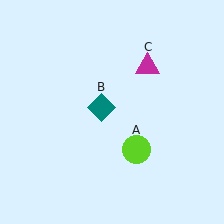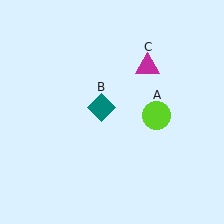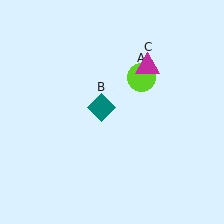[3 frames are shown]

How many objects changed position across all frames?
1 object changed position: lime circle (object A).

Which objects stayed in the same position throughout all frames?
Teal diamond (object B) and magenta triangle (object C) remained stationary.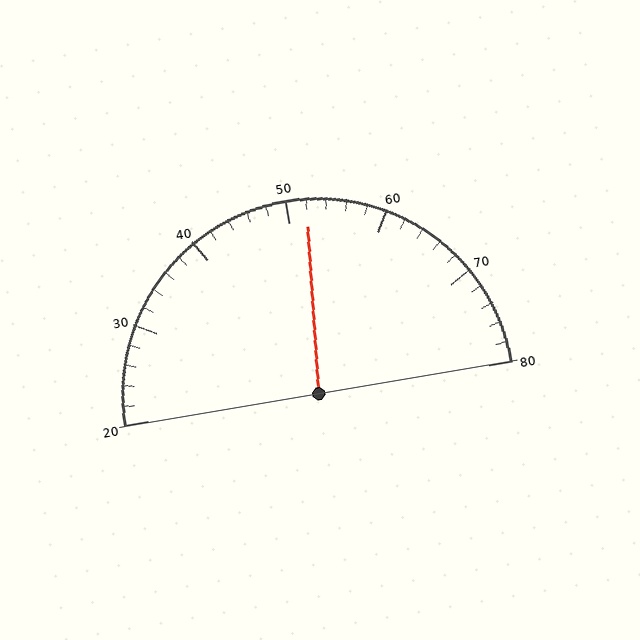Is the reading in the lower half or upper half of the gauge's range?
The reading is in the upper half of the range (20 to 80).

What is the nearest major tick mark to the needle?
The nearest major tick mark is 50.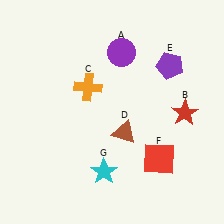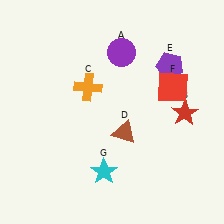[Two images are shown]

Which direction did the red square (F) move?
The red square (F) moved up.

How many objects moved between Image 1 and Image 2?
1 object moved between the two images.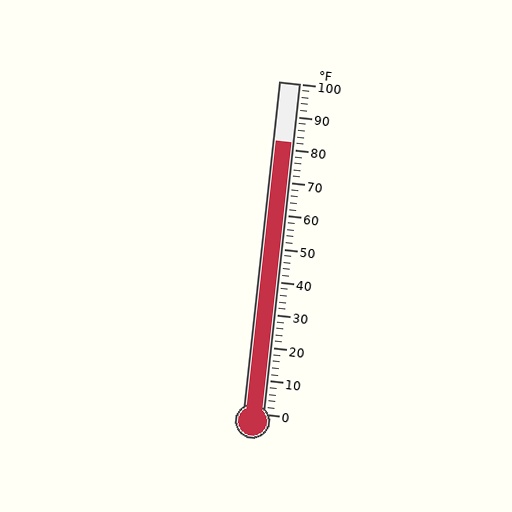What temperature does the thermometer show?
The thermometer shows approximately 82°F.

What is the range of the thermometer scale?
The thermometer scale ranges from 0°F to 100°F.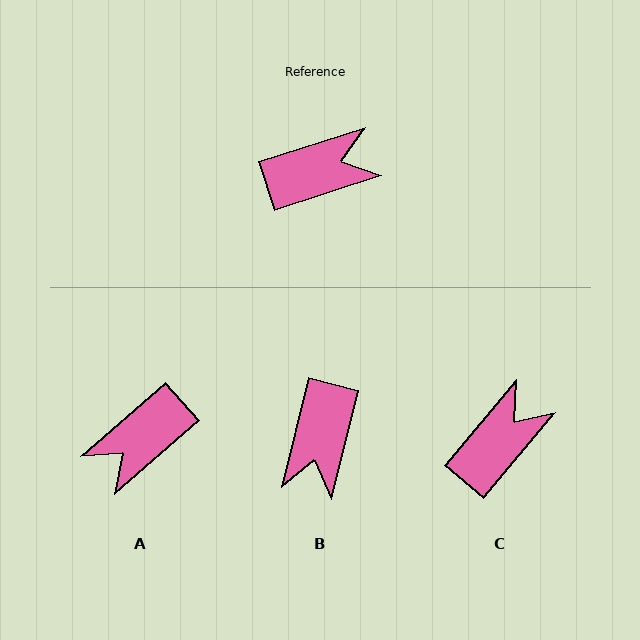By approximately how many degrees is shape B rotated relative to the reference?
Approximately 122 degrees clockwise.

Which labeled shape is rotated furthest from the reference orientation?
A, about 157 degrees away.